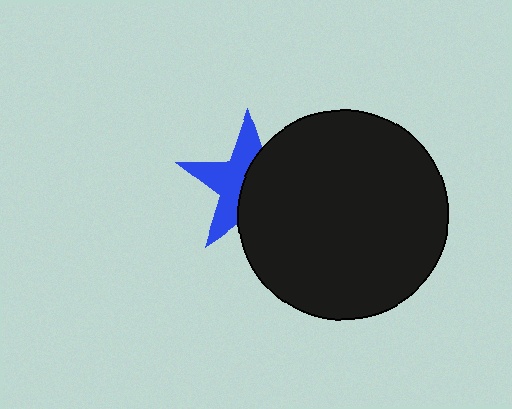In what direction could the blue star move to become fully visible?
The blue star could move left. That would shift it out from behind the black circle entirely.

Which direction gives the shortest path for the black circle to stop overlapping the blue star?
Moving right gives the shortest separation.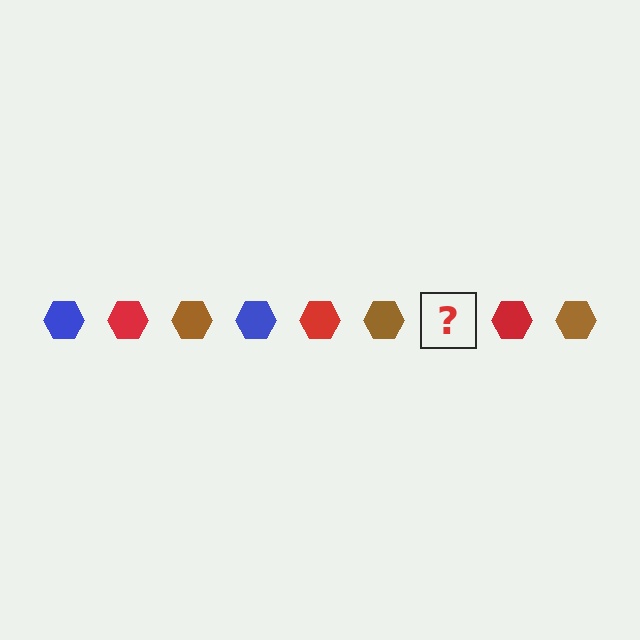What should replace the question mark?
The question mark should be replaced with a blue hexagon.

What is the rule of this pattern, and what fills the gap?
The rule is that the pattern cycles through blue, red, brown hexagons. The gap should be filled with a blue hexagon.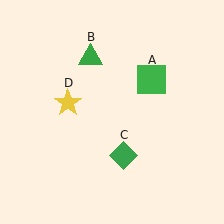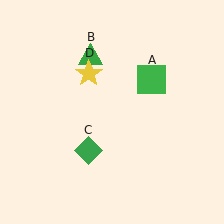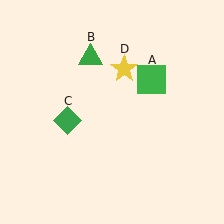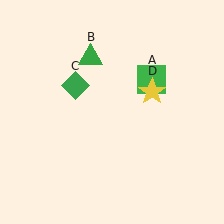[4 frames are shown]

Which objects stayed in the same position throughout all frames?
Green square (object A) and green triangle (object B) remained stationary.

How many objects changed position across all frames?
2 objects changed position: green diamond (object C), yellow star (object D).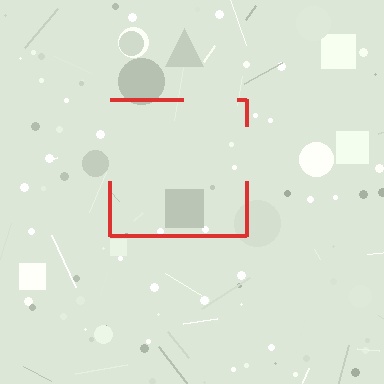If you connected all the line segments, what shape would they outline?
They would outline a square.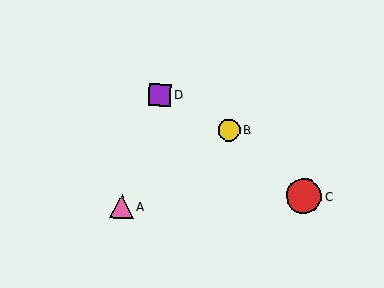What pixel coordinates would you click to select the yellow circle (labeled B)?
Click at (229, 130) to select the yellow circle B.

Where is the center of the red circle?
The center of the red circle is at (304, 196).